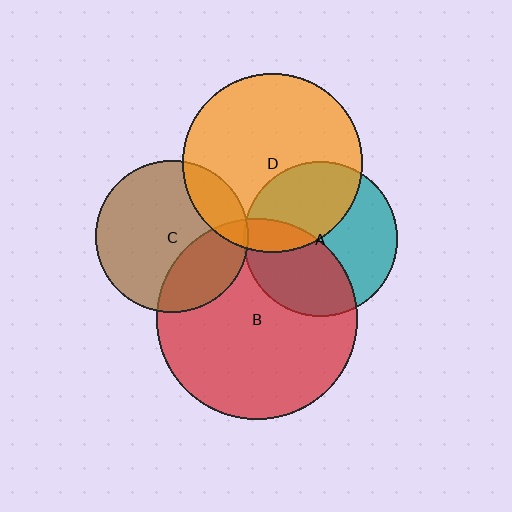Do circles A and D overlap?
Yes.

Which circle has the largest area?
Circle B (red).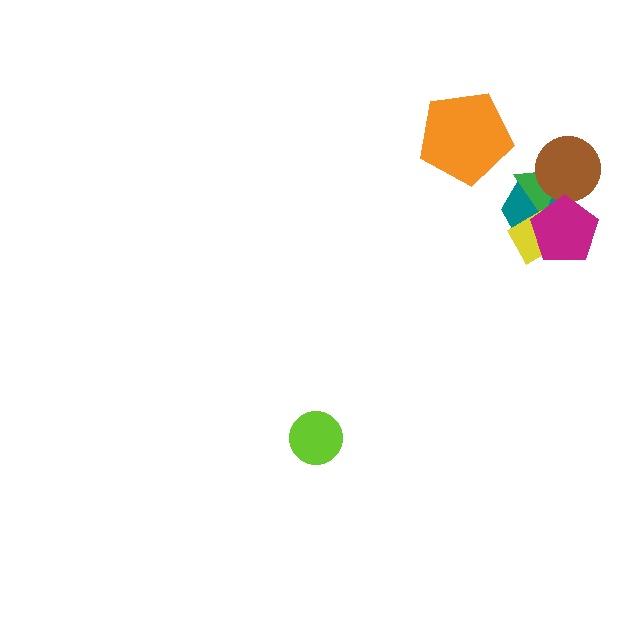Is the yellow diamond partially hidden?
Yes, it is partially covered by another shape.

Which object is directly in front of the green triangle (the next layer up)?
The yellow diamond is directly in front of the green triangle.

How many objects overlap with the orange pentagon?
0 objects overlap with the orange pentagon.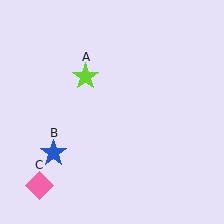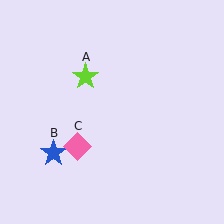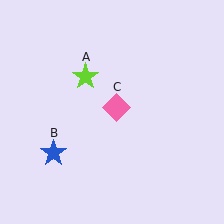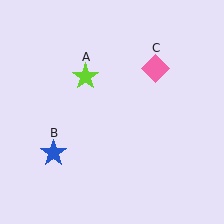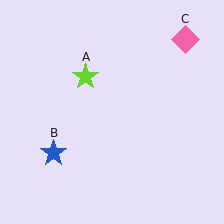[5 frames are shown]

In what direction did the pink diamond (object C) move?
The pink diamond (object C) moved up and to the right.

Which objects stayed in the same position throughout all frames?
Lime star (object A) and blue star (object B) remained stationary.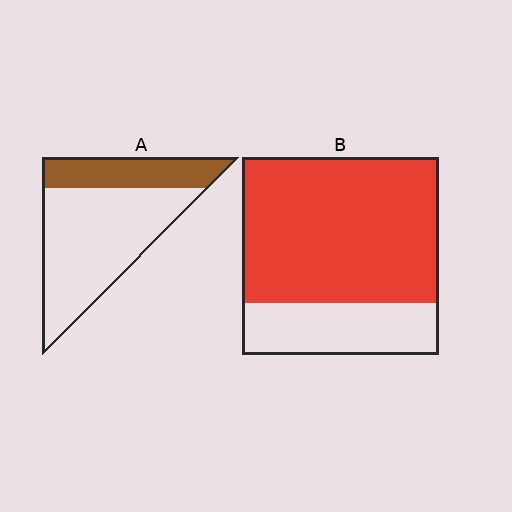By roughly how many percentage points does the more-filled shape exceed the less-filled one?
By roughly 45 percentage points (B over A).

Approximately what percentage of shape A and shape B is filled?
A is approximately 30% and B is approximately 75%.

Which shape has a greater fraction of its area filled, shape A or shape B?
Shape B.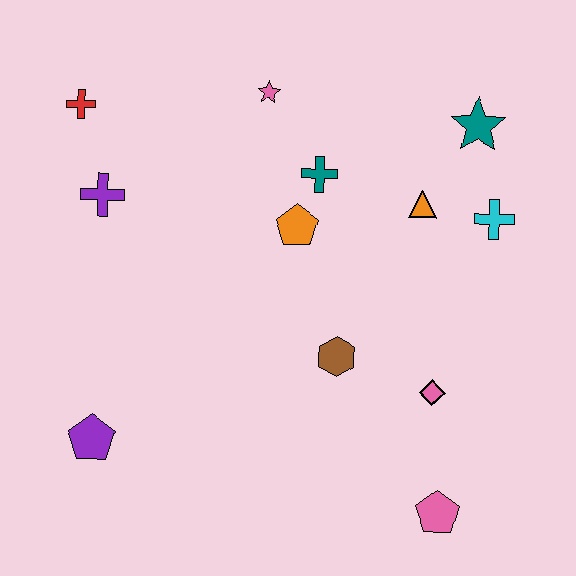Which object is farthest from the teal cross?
The pink pentagon is farthest from the teal cross.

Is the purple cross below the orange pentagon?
No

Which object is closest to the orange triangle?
The cyan cross is closest to the orange triangle.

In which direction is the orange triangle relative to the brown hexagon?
The orange triangle is above the brown hexagon.